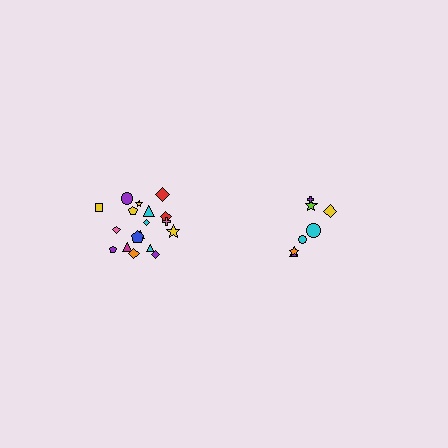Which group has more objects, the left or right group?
The left group.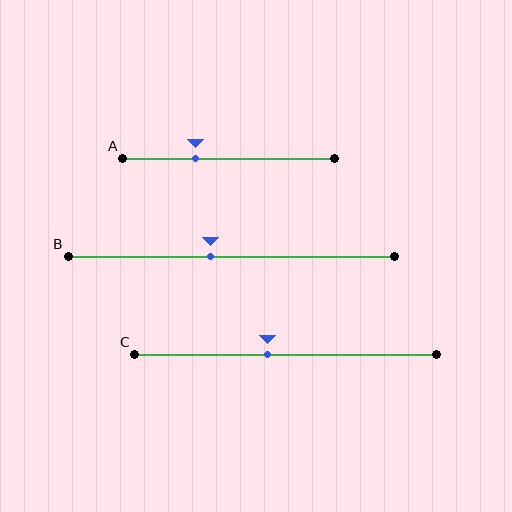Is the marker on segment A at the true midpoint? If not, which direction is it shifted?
No, the marker on segment A is shifted to the left by about 15% of the segment length.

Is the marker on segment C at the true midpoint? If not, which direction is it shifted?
No, the marker on segment C is shifted to the left by about 6% of the segment length.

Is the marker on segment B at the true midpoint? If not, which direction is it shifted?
No, the marker on segment B is shifted to the left by about 6% of the segment length.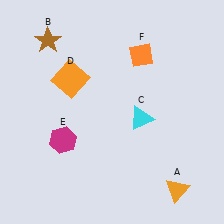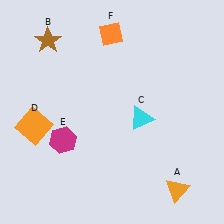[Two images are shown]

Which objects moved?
The objects that moved are: the orange square (D), the orange diamond (F).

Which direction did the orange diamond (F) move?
The orange diamond (F) moved left.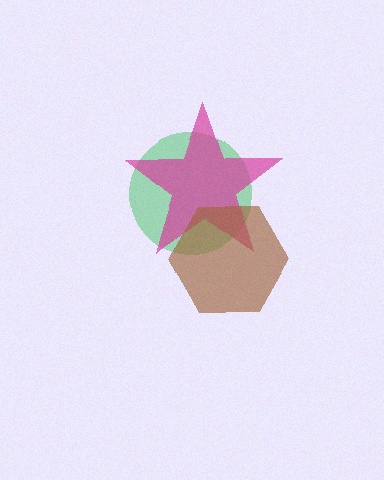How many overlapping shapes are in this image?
There are 3 overlapping shapes in the image.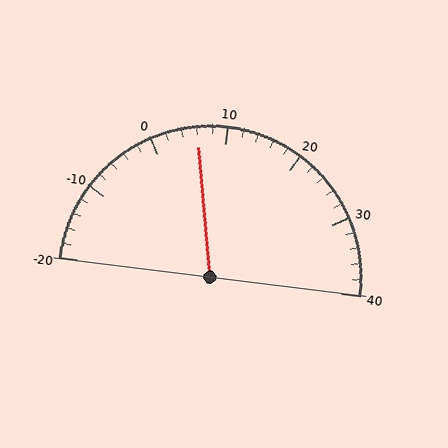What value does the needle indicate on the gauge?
The needle indicates approximately 6.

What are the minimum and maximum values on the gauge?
The gauge ranges from -20 to 40.